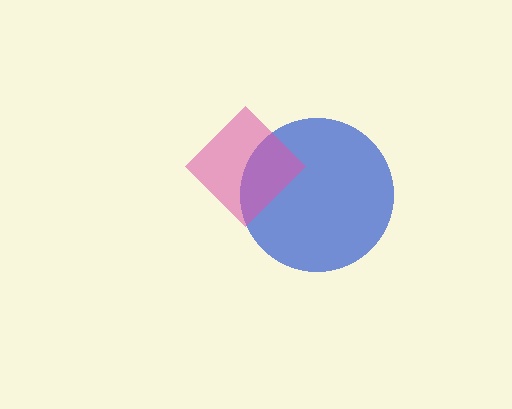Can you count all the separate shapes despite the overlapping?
Yes, there are 2 separate shapes.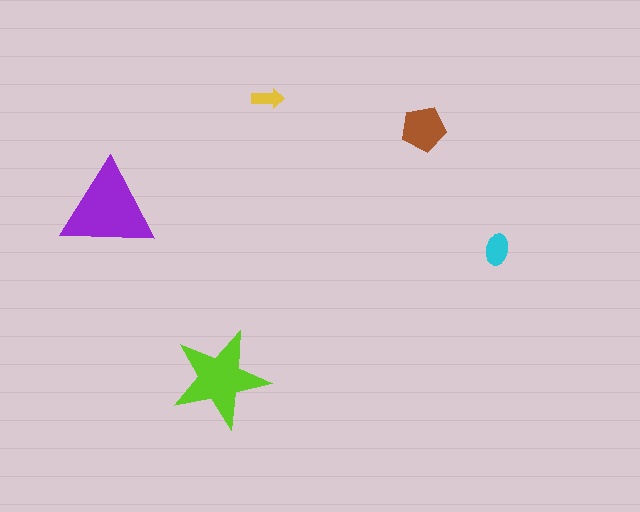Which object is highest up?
The yellow arrow is topmost.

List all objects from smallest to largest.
The yellow arrow, the cyan ellipse, the brown pentagon, the lime star, the purple triangle.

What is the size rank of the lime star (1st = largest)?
2nd.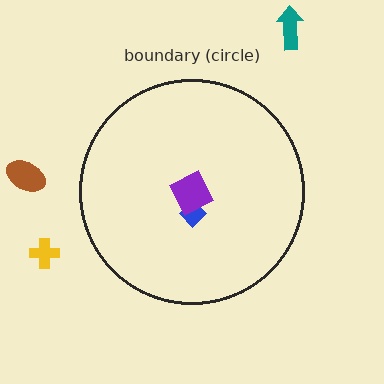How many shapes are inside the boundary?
2 inside, 3 outside.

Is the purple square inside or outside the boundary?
Inside.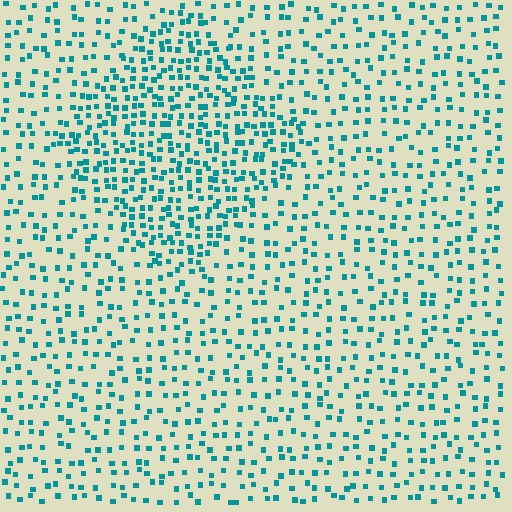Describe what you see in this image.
The image contains small teal elements arranged at two different densities. A diamond-shaped region is visible where the elements are more densely packed than the surrounding area.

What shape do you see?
I see a diamond.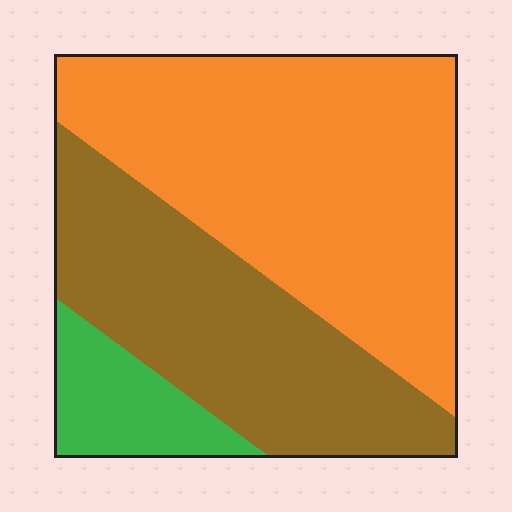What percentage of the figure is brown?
Brown covers about 35% of the figure.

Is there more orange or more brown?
Orange.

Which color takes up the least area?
Green, at roughly 10%.